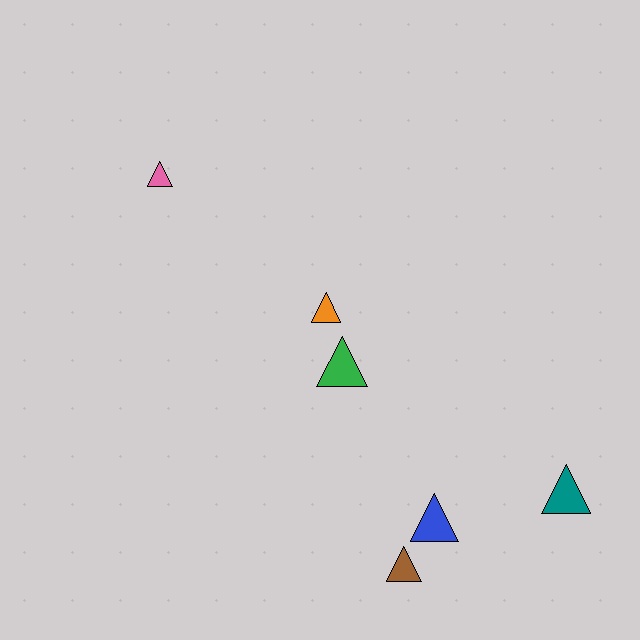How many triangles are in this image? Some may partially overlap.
There are 6 triangles.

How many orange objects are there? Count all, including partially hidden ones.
There is 1 orange object.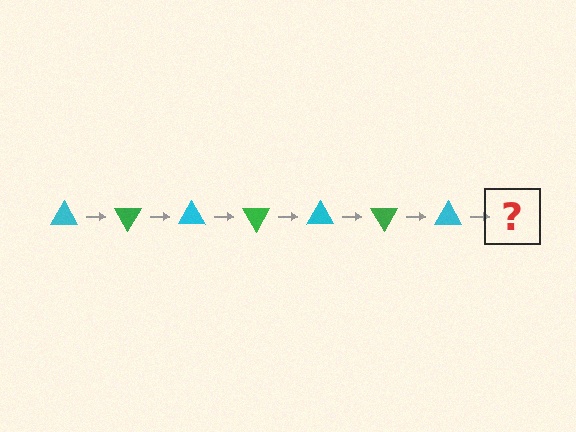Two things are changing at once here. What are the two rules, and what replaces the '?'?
The two rules are that it rotates 60 degrees each step and the color cycles through cyan and green. The '?' should be a green triangle, rotated 420 degrees from the start.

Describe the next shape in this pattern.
It should be a green triangle, rotated 420 degrees from the start.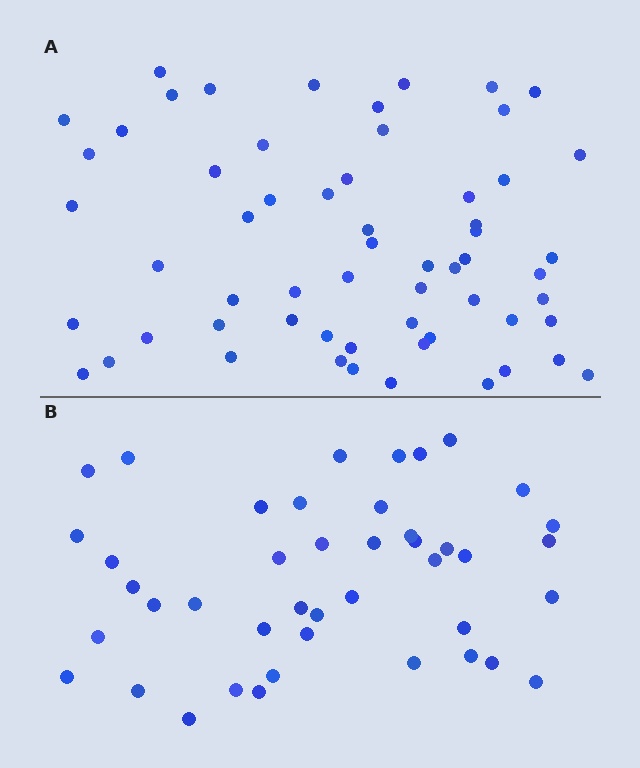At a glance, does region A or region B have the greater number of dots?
Region A (the top region) has more dots.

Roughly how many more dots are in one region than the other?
Region A has approximately 15 more dots than region B.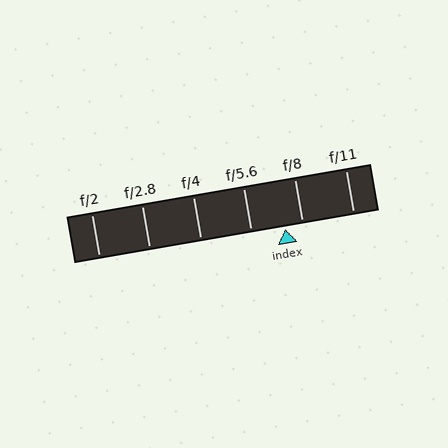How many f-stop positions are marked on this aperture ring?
There are 6 f-stop positions marked.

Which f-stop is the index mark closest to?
The index mark is closest to f/8.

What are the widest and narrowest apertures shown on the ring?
The widest aperture shown is f/2 and the narrowest is f/11.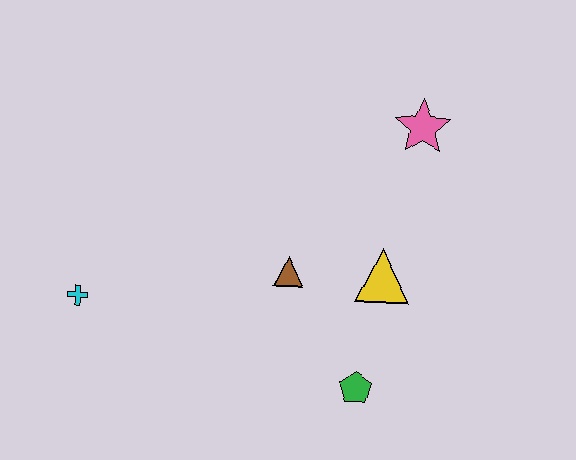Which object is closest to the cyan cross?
The brown triangle is closest to the cyan cross.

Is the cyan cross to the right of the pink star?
No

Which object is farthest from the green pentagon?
The cyan cross is farthest from the green pentagon.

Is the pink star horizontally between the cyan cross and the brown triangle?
No